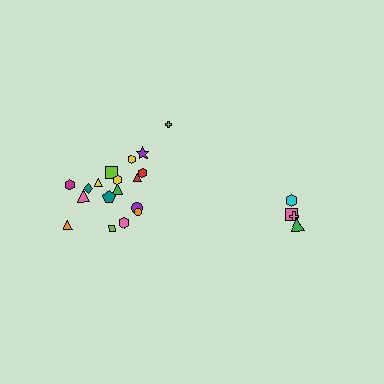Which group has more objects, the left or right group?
The left group.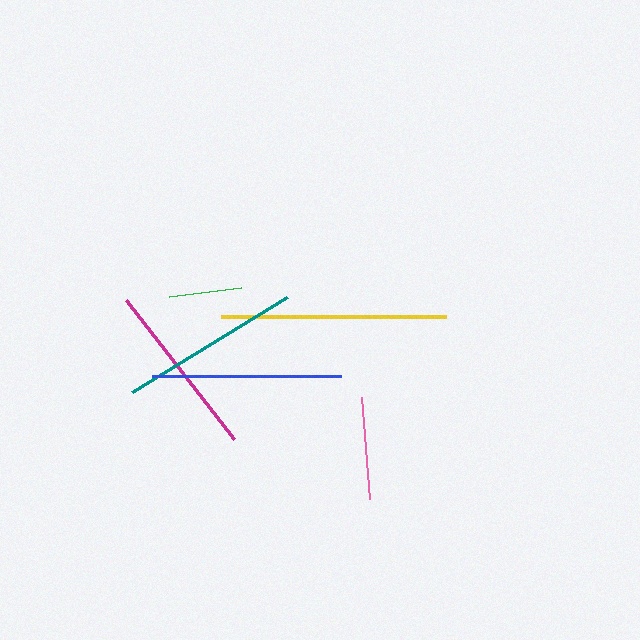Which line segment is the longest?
The yellow line is the longest at approximately 225 pixels.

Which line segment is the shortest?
The green line is the shortest at approximately 72 pixels.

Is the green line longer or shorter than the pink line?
The pink line is longer than the green line.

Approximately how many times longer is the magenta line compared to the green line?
The magenta line is approximately 2.4 times the length of the green line.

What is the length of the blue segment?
The blue segment is approximately 188 pixels long.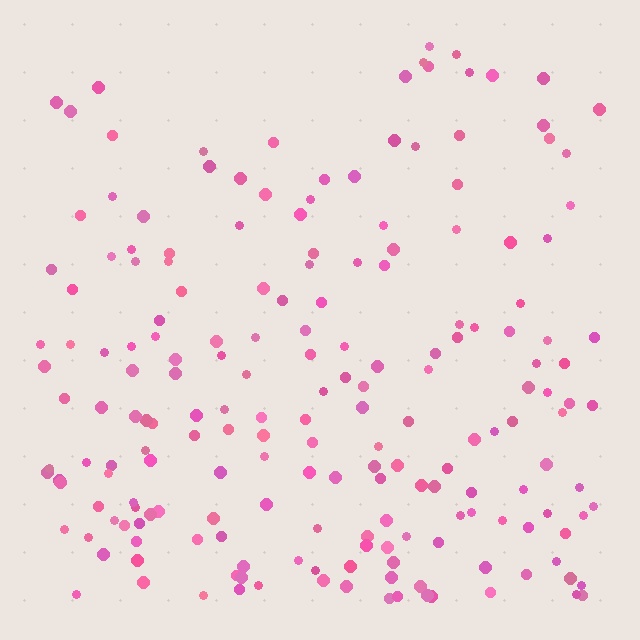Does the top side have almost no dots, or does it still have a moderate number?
Still a moderate number, just noticeably fewer than the bottom.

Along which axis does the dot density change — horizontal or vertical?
Vertical.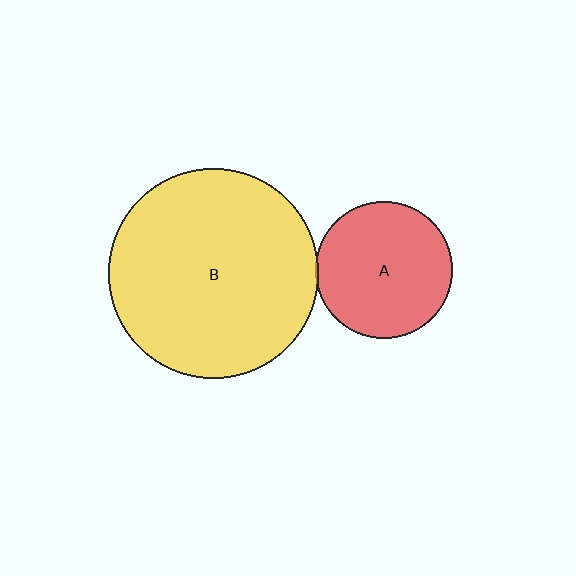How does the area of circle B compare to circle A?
Approximately 2.4 times.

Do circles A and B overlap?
Yes.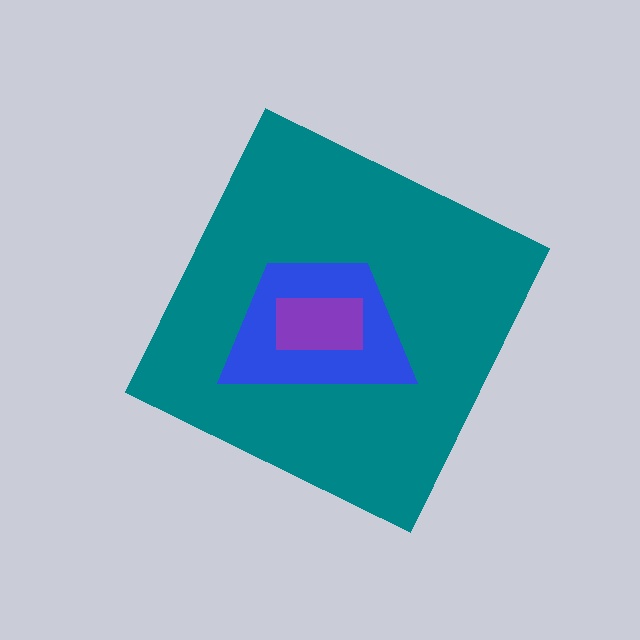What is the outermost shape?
The teal diamond.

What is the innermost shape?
The purple rectangle.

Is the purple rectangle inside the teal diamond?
Yes.